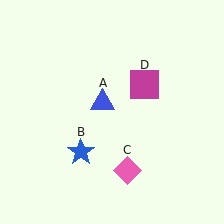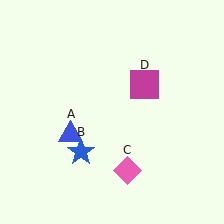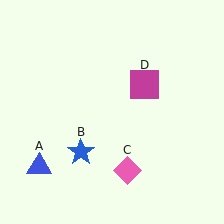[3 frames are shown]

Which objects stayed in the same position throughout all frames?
Blue star (object B) and pink diamond (object C) and magenta square (object D) remained stationary.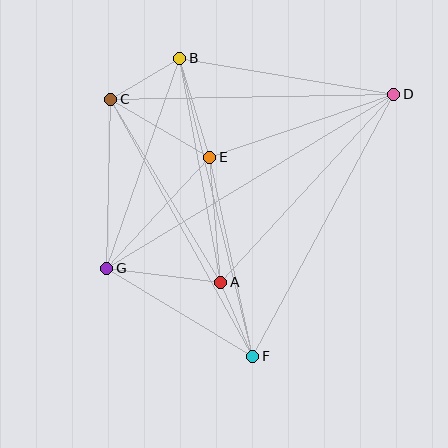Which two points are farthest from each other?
Points D and G are farthest from each other.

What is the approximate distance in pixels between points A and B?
The distance between A and B is approximately 227 pixels.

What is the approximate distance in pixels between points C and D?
The distance between C and D is approximately 283 pixels.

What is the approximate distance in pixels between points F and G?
The distance between F and G is approximately 171 pixels.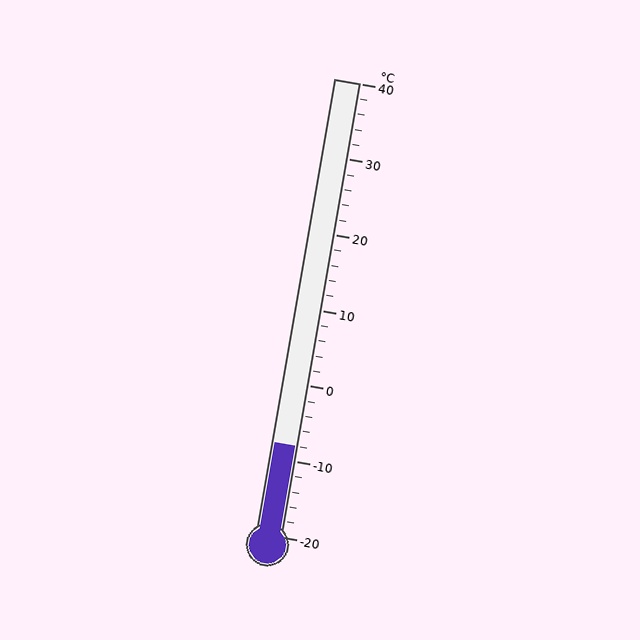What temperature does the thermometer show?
The thermometer shows approximately -8°C.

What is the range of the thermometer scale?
The thermometer scale ranges from -20°C to 40°C.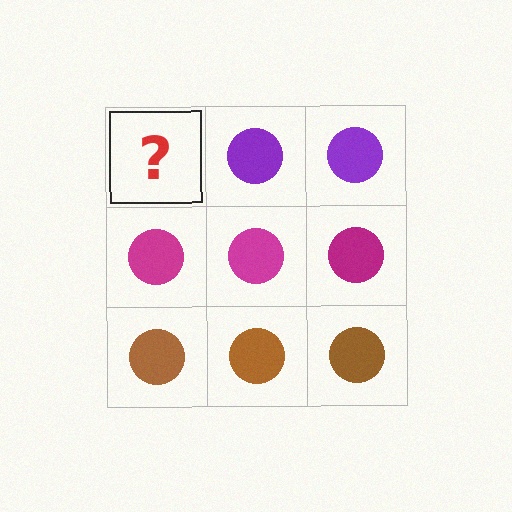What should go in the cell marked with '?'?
The missing cell should contain a purple circle.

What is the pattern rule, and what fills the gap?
The rule is that each row has a consistent color. The gap should be filled with a purple circle.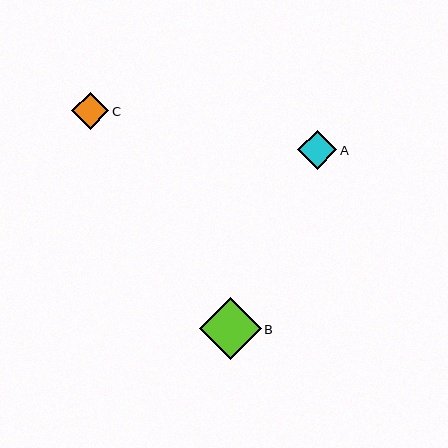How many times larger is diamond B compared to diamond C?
Diamond B is approximately 1.7 times the size of diamond C.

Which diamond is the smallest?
Diamond C is the smallest with a size of approximately 37 pixels.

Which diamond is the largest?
Diamond B is the largest with a size of approximately 62 pixels.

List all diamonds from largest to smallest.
From largest to smallest: B, A, C.